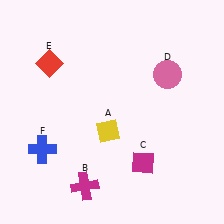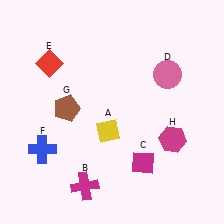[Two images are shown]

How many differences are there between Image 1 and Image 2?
There are 2 differences between the two images.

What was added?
A brown pentagon (G), a magenta hexagon (H) were added in Image 2.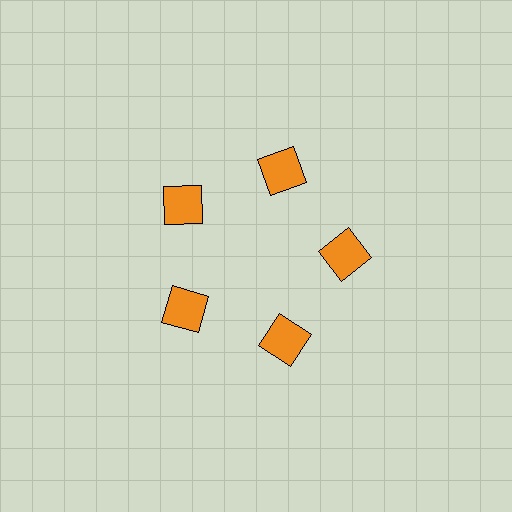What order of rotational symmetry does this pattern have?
This pattern has 5-fold rotational symmetry.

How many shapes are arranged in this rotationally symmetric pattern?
There are 5 shapes, arranged in 5 groups of 1.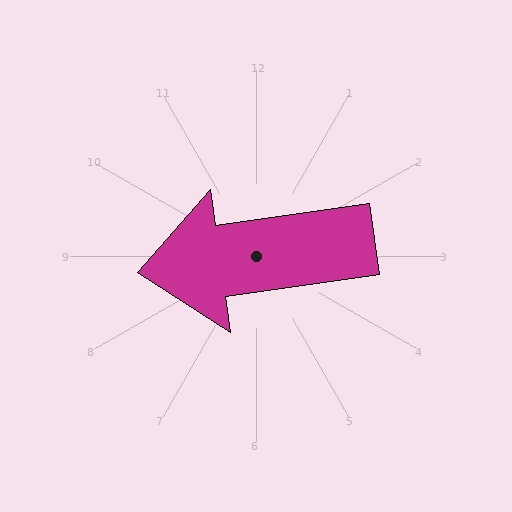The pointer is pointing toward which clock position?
Roughly 9 o'clock.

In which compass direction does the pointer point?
West.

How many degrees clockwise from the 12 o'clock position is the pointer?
Approximately 262 degrees.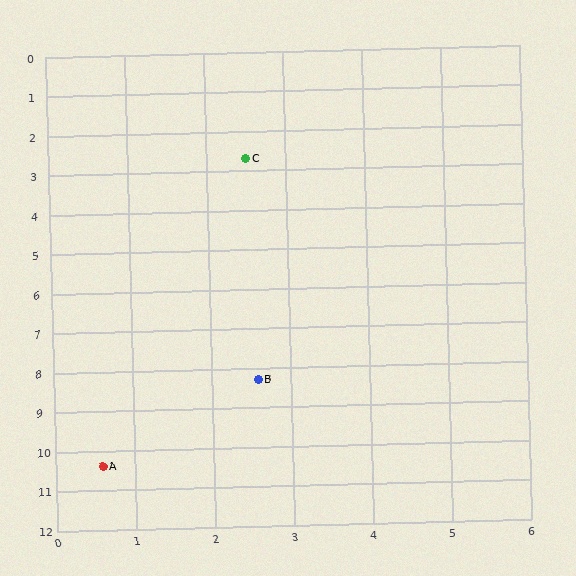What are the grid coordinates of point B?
Point B is at approximately (2.6, 8.3).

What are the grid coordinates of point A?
Point A is at approximately (0.6, 10.4).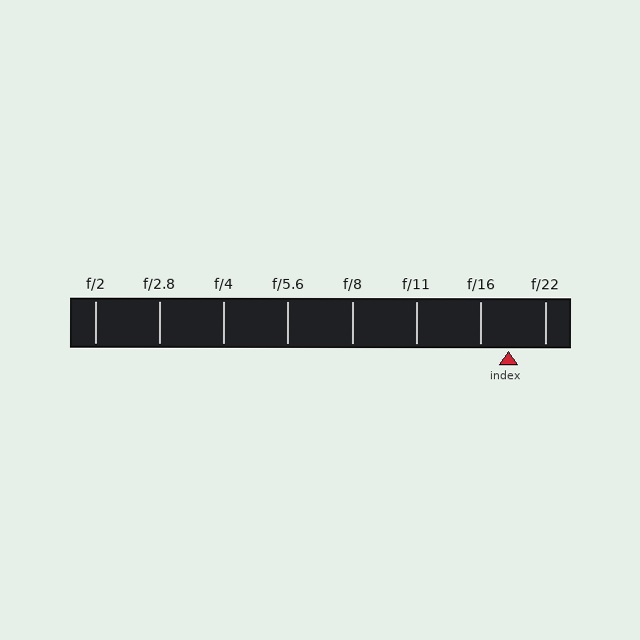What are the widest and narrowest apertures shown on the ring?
The widest aperture shown is f/2 and the narrowest is f/22.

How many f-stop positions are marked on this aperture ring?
There are 8 f-stop positions marked.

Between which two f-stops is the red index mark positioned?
The index mark is between f/16 and f/22.